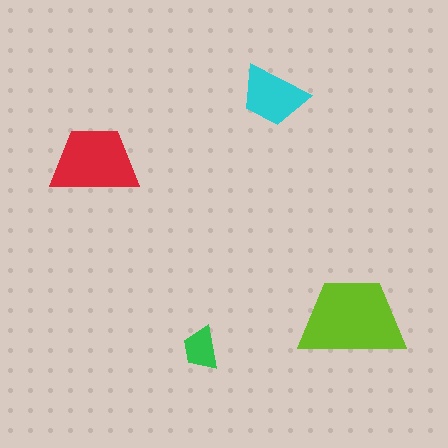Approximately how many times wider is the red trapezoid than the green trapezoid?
About 2 times wider.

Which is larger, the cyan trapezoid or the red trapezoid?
The red one.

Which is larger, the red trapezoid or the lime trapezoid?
The lime one.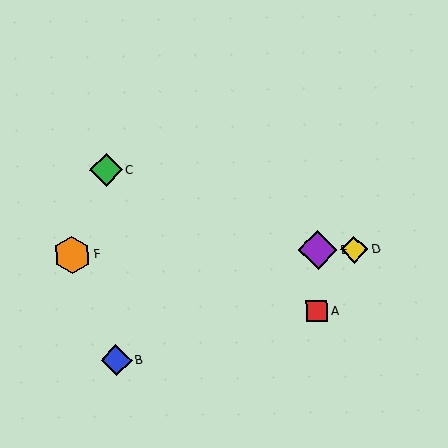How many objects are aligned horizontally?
3 objects (D, E, F) are aligned horizontally.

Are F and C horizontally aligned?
No, F is at y≈255 and C is at y≈170.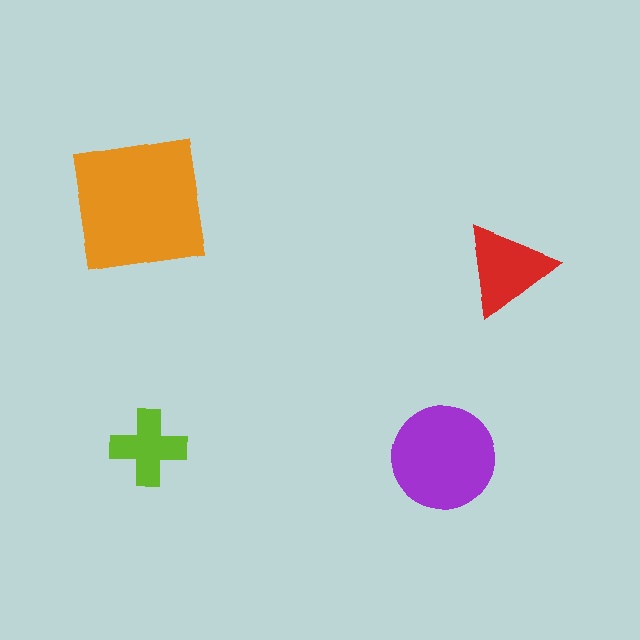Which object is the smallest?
The lime cross.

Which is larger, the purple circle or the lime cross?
The purple circle.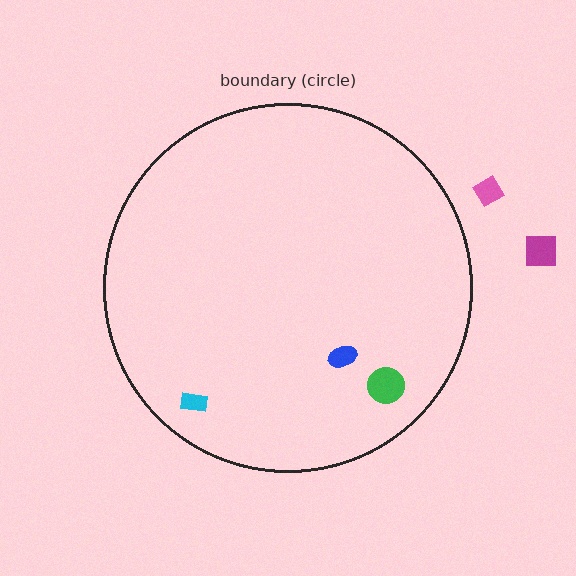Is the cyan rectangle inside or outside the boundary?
Inside.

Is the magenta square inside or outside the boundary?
Outside.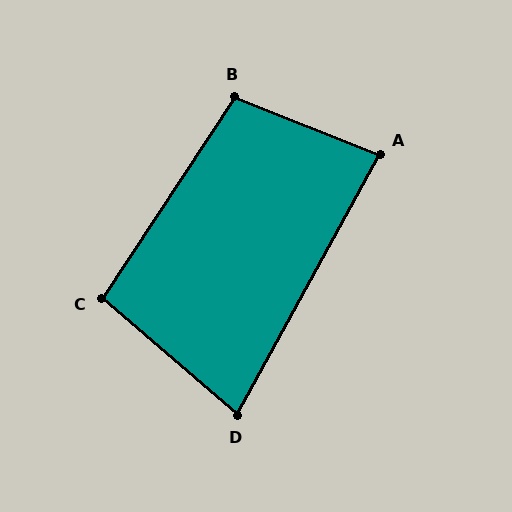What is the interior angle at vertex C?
Approximately 97 degrees (obtuse).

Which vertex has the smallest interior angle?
D, at approximately 78 degrees.